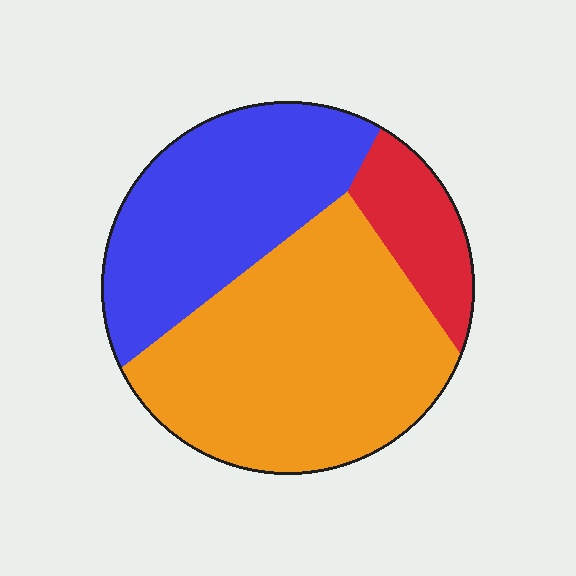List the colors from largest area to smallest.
From largest to smallest: orange, blue, red.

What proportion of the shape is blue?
Blue covers roughly 35% of the shape.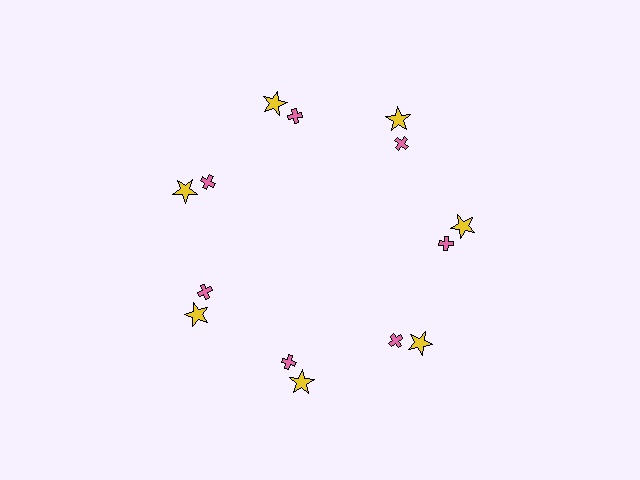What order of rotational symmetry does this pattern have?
This pattern has 7-fold rotational symmetry.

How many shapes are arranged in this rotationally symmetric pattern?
There are 14 shapes, arranged in 7 groups of 2.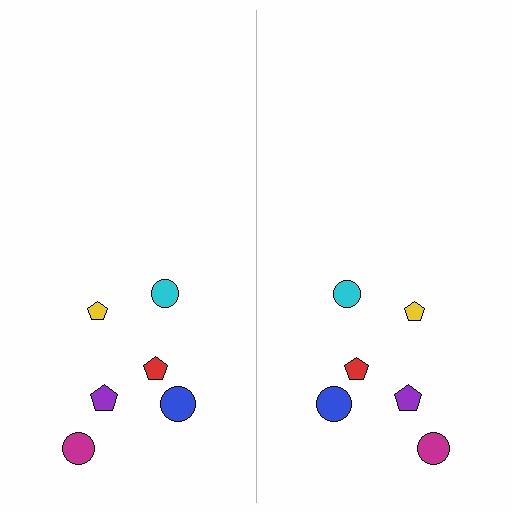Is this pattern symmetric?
Yes, this pattern has bilateral (reflection) symmetry.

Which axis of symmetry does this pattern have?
The pattern has a vertical axis of symmetry running through the center of the image.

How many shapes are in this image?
There are 12 shapes in this image.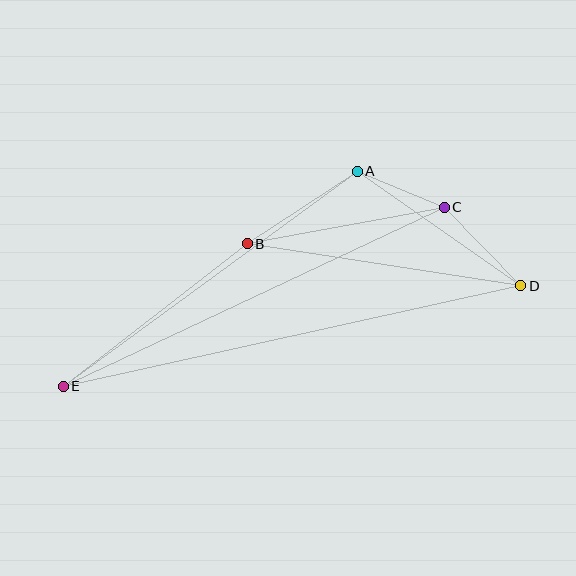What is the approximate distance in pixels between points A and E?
The distance between A and E is approximately 364 pixels.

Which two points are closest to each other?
Points A and C are closest to each other.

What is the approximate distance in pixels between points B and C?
The distance between B and C is approximately 200 pixels.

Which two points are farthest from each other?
Points D and E are farthest from each other.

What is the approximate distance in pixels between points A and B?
The distance between A and B is approximately 132 pixels.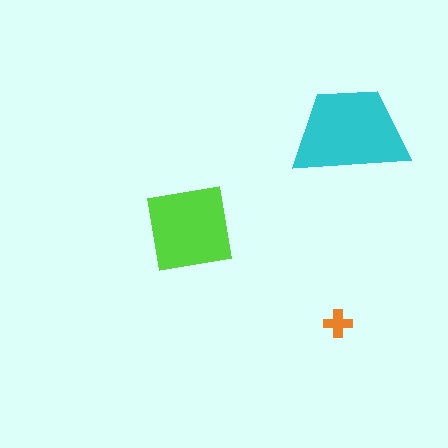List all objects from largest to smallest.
The cyan trapezoid, the lime square, the orange cross.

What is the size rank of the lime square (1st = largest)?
2nd.